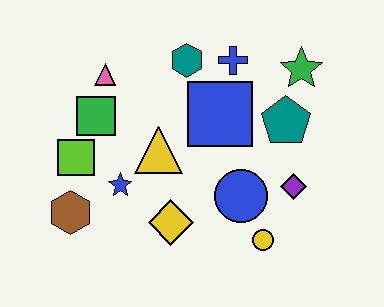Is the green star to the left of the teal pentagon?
No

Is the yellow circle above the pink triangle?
No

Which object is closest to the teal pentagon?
The green star is closest to the teal pentagon.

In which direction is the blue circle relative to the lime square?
The blue circle is to the right of the lime square.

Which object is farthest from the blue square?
The brown hexagon is farthest from the blue square.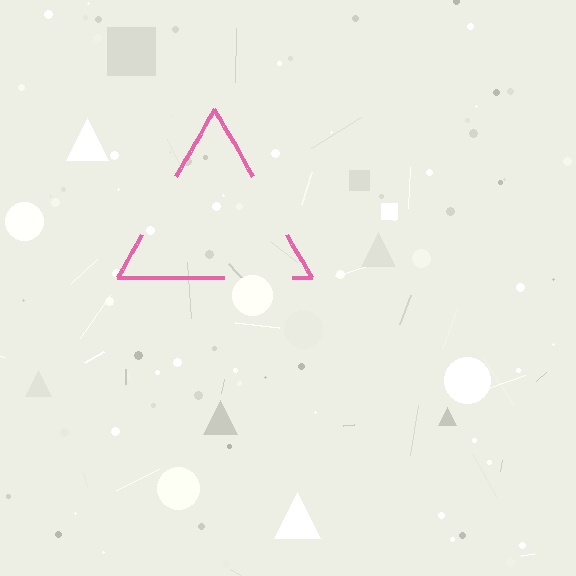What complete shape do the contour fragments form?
The contour fragments form a triangle.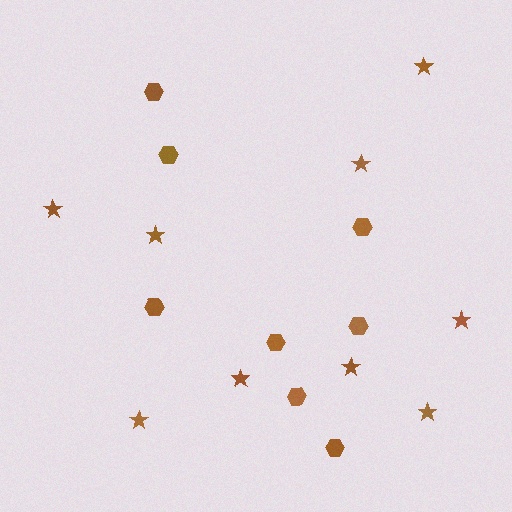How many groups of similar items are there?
There are 2 groups: one group of stars (9) and one group of hexagons (8).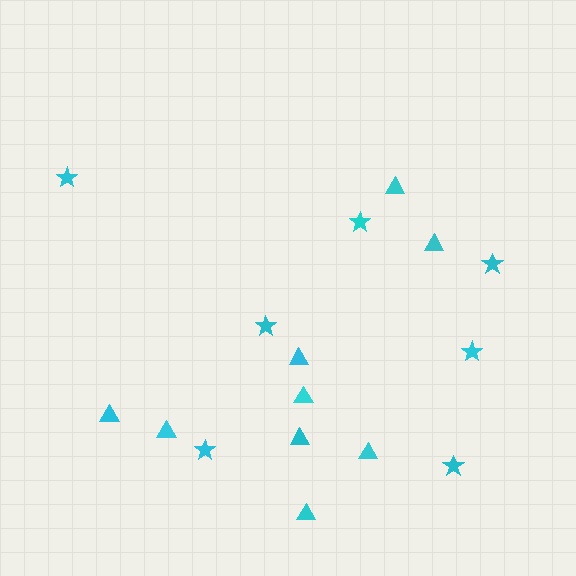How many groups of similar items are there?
There are 2 groups: one group of stars (7) and one group of triangles (9).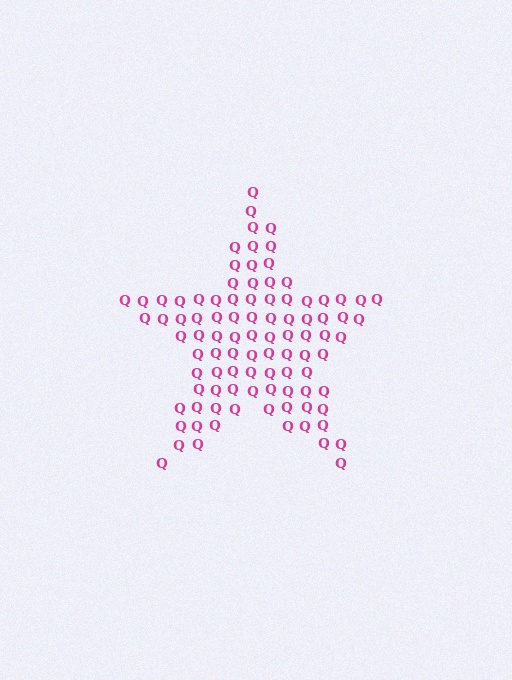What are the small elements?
The small elements are letter Q's.